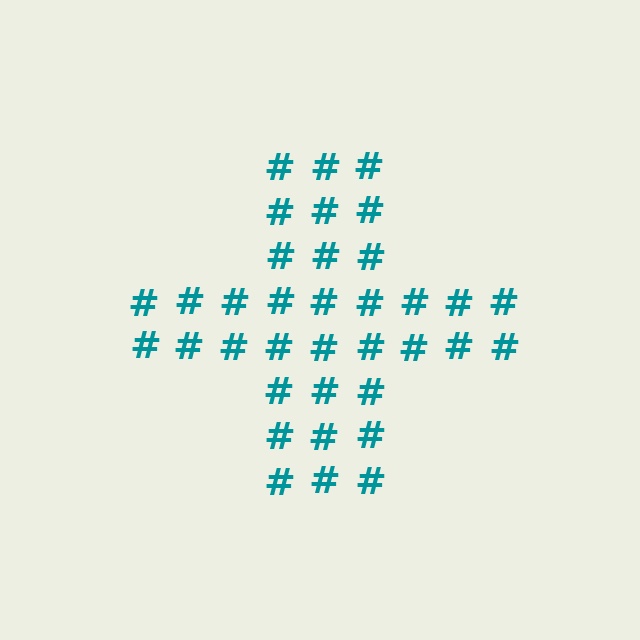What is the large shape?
The large shape is a cross.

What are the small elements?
The small elements are hash symbols.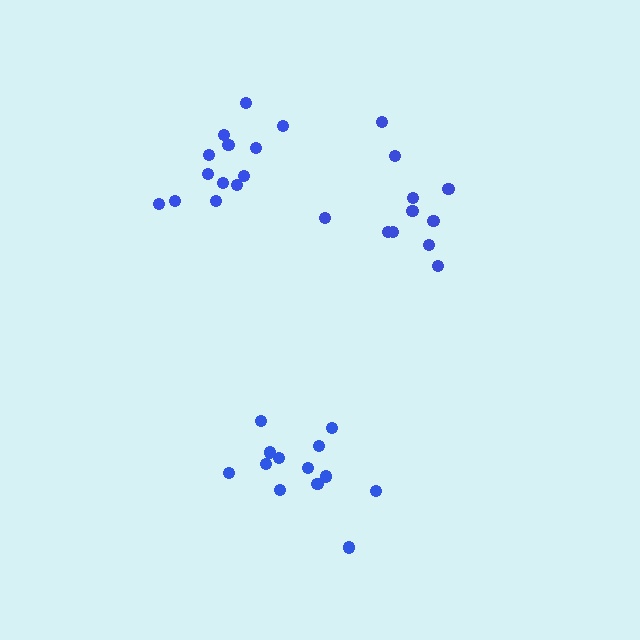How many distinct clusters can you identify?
There are 3 distinct clusters.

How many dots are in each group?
Group 1: 13 dots, Group 2: 11 dots, Group 3: 13 dots (37 total).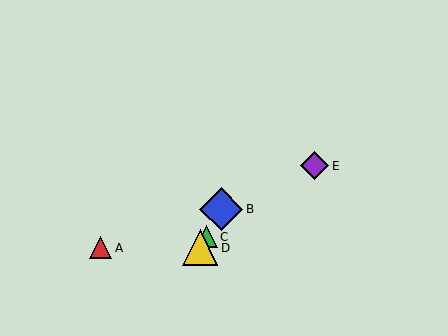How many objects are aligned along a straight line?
3 objects (B, C, D) are aligned along a straight line.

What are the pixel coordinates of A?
Object A is at (101, 248).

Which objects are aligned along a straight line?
Objects B, C, D are aligned along a straight line.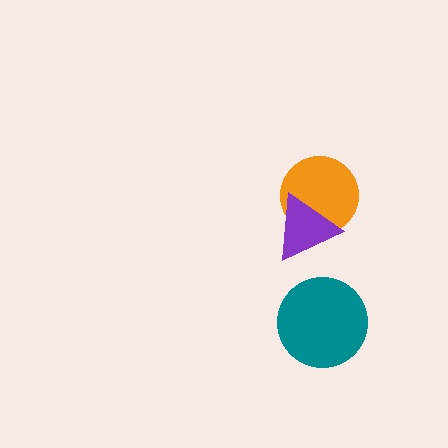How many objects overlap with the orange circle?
1 object overlaps with the orange circle.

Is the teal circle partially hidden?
No, no other shape covers it.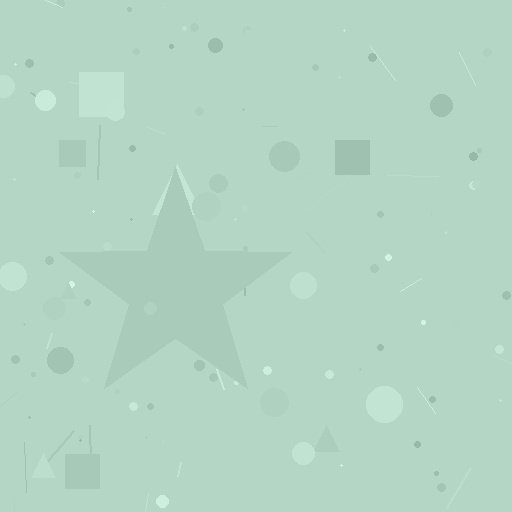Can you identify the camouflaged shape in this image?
The camouflaged shape is a star.